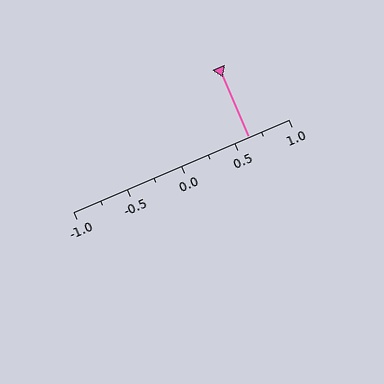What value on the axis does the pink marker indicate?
The marker indicates approximately 0.62.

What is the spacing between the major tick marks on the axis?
The major ticks are spaced 0.5 apart.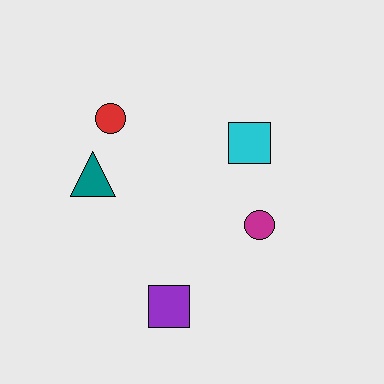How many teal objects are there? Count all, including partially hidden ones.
There is 1 teal object.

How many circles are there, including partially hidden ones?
There are 2 circles.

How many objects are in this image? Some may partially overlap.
There are 5 objects.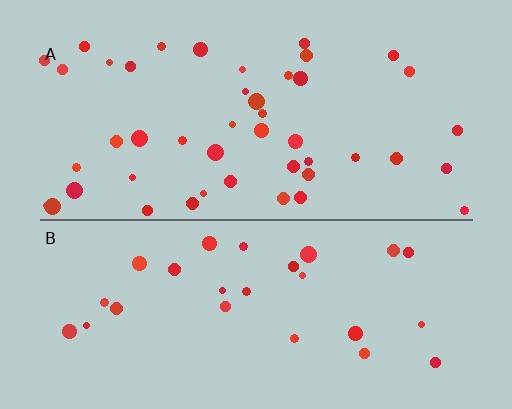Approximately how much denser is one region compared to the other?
Approximately 1.7× — region A over region B.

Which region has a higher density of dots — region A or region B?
A (the top).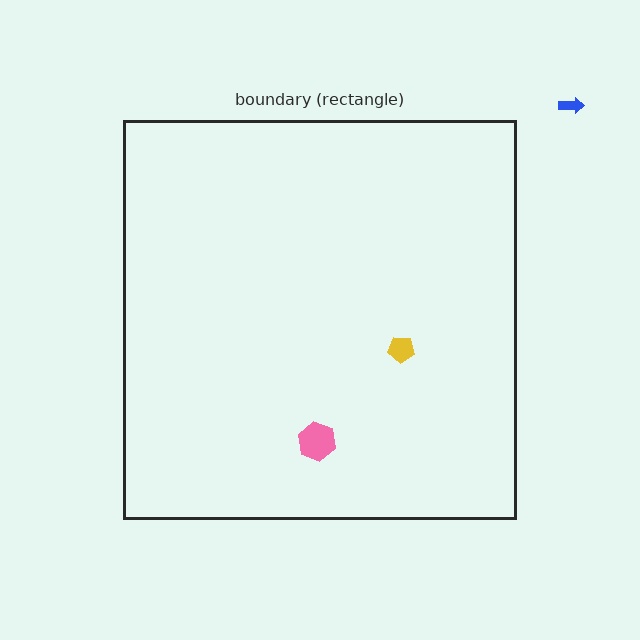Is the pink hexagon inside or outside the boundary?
Inside.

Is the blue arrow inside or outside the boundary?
Outside.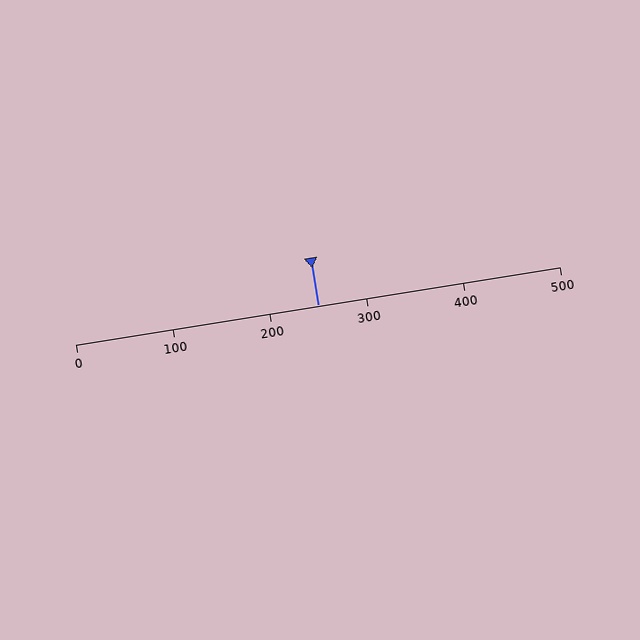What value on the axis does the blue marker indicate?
The marker indicates approximately 250.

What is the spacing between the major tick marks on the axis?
The major ticks are spaced 100 apart.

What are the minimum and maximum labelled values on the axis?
The axis runs from 0 to 500.